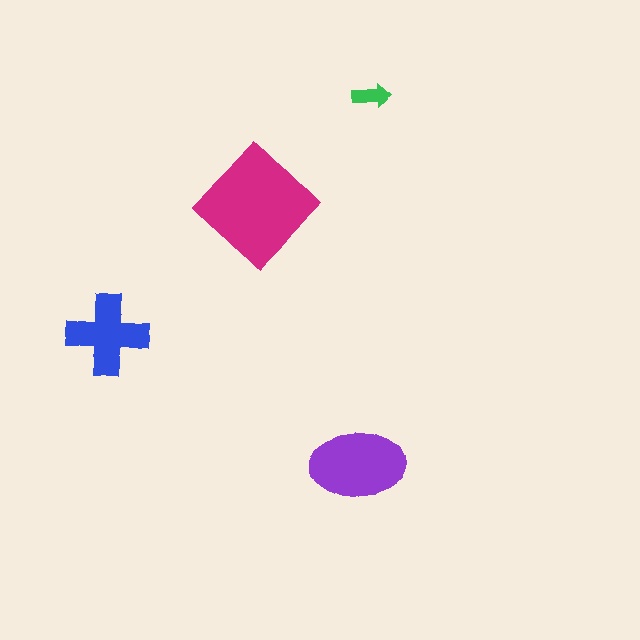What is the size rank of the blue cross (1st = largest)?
3rd.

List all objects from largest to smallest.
The magenta diamond, the purple ellipse, the blue cross, the green arrow.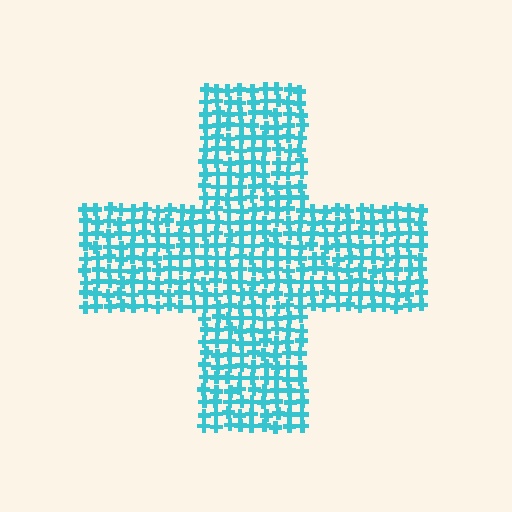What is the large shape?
The large shape is a cross.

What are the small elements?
The small elements are crosses.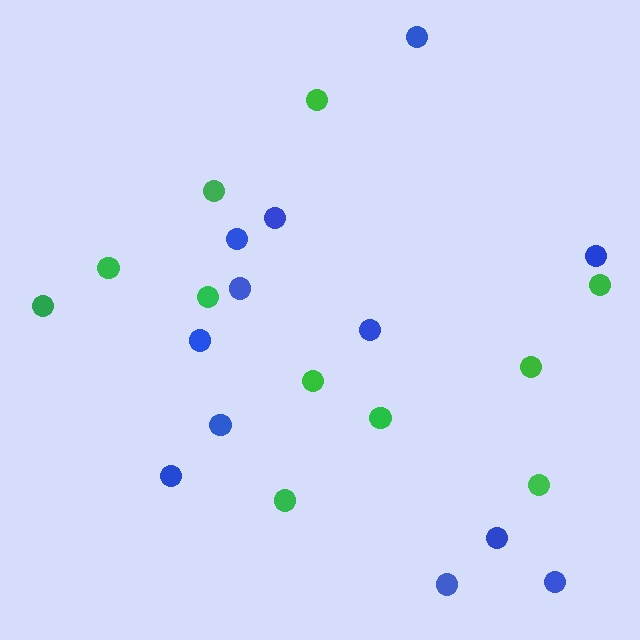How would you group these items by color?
There are 2 groups: one group of blue circles (12) and one group of green circles (11).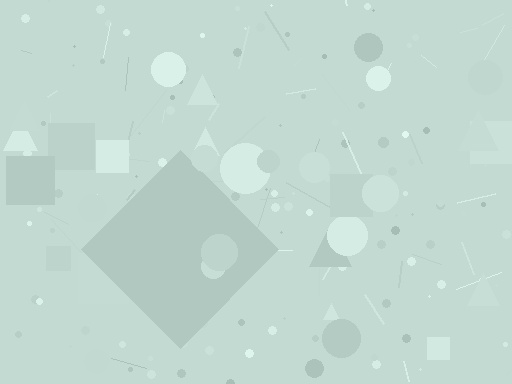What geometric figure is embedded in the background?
A diamond is embedded in the background.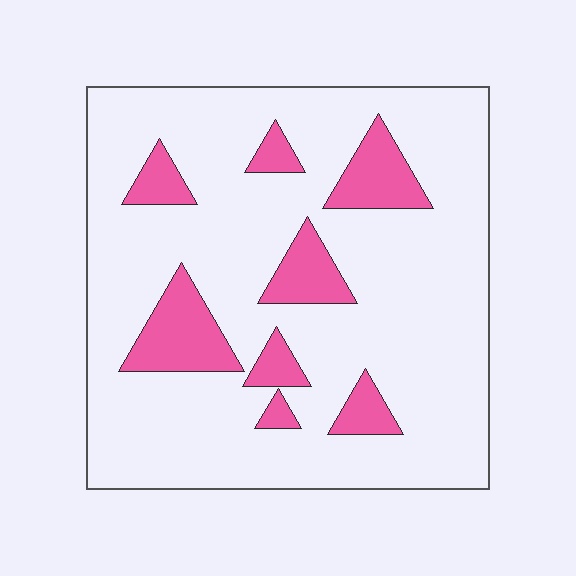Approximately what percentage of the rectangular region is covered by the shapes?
Approximately 15%.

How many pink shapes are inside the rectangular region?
8.